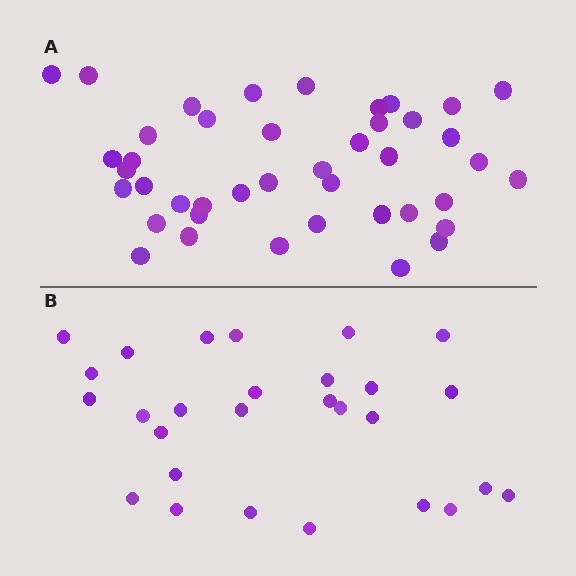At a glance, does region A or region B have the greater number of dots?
Region A (the top region) has more dots.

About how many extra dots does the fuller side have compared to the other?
Region A has approximately 15 more dots than region B.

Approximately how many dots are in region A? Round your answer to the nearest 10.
About 40 dots. (The exact count is 42, which rounds to 40.)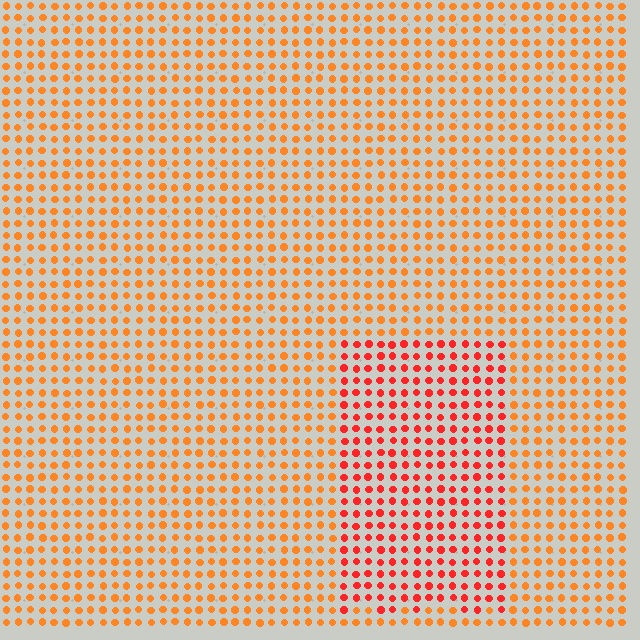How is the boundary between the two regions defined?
The boundary is defined purely by a slight shift in hue (about 28 degrees). Spacing, size, and orientation are identical on both sides.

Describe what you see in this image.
The image is filled with small orange elements in a uniform arrangement. A rectangle-shaped region is visible where the elements are tinted to a slightly different hue, forming a subtle color boundary.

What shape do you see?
I see a rectangle.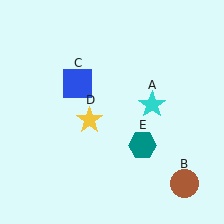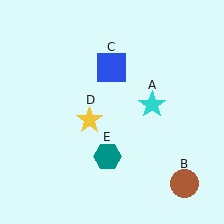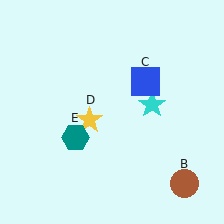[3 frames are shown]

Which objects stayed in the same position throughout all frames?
Cyan star (object A) and brown circle (object B) and yellow star (object D) remained stationary.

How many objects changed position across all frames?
2 objects changed position: blue square (object C), teal hexagon (object E).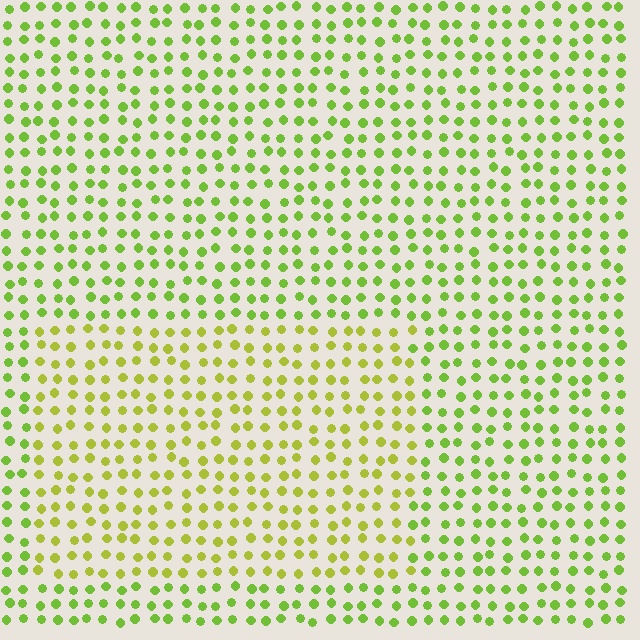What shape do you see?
I see a rectangle.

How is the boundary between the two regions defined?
The boundary is defined purely by a slight shift in hue (about 25 degrees). Spacing, size, and orientation are identical on both sides.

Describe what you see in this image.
The image is filled with small lime elements in a uniform arrangement. A rectangle-shaped region is visible where the elements are tinted to a slightly different hue, forming a subtle color boundary.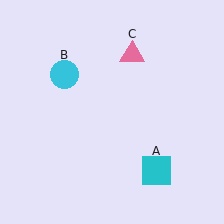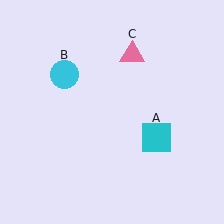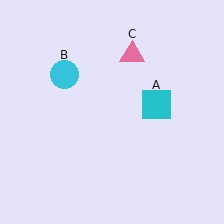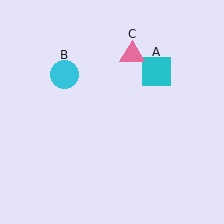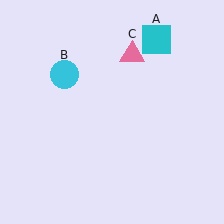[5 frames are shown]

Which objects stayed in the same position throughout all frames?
Cyan circle (object B) and pink triangle (object C) remained stationary.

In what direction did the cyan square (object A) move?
The cyan square (object A) moved up.